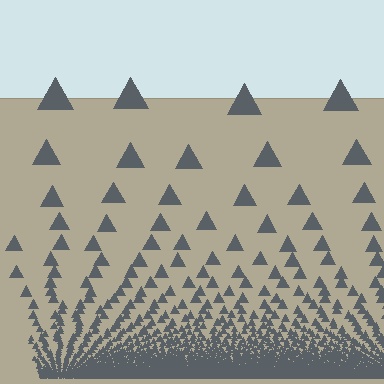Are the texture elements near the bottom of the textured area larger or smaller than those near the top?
Smaller. The gradient is inverted — elements near the bottom are smaller and denser.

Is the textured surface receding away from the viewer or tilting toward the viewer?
The surface appears to tilt toward the viewer. Texture elements get larger and sparser toward the top.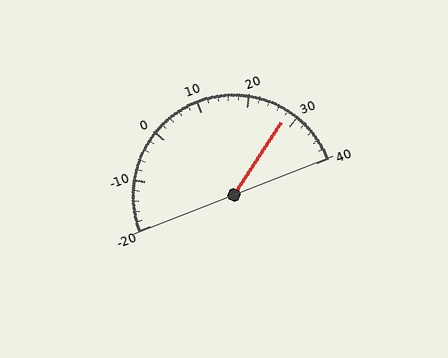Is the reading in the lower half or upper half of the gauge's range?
The reading is in the upper half of the range (-20 to 40).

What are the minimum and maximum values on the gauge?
The gauge ranges from -20 to 40.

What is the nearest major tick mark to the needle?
The nearest major tick mark is 30.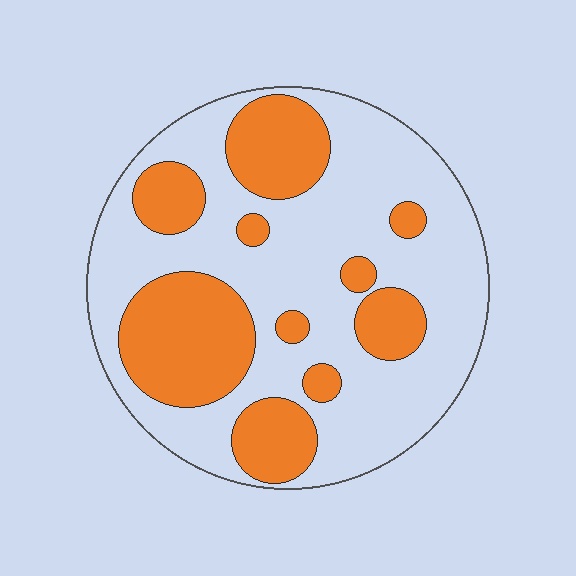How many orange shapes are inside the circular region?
10.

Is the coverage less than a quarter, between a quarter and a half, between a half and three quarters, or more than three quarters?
Between a quarter and a half.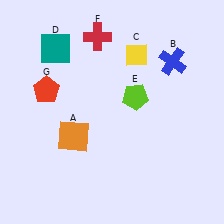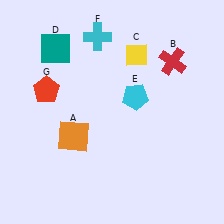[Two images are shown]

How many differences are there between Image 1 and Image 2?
There are 3 differences between the two images.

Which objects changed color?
B changed from blue to red. E changed from lime to cyan. F changed from red to cyan.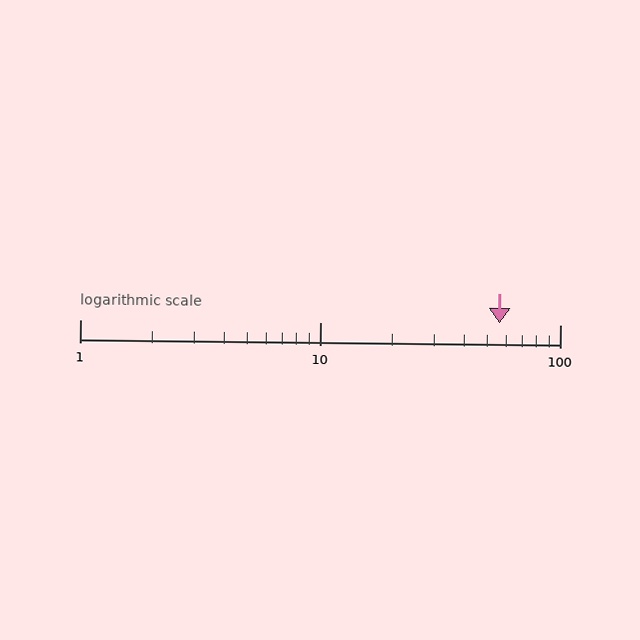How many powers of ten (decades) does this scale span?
The scale spans 2 decades, from 1 to 100.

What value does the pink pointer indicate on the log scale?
The pointer indicates approximately 56.